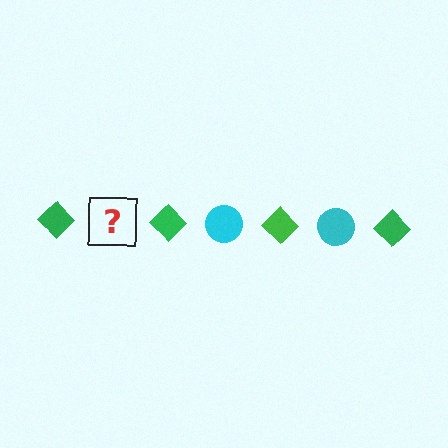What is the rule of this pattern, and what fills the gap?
The rule is that the pattern alternates between green diamond and cyan circle. The gap should be filled with a cyan circle.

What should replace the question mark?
The question mark should be replaced with a cyan circle.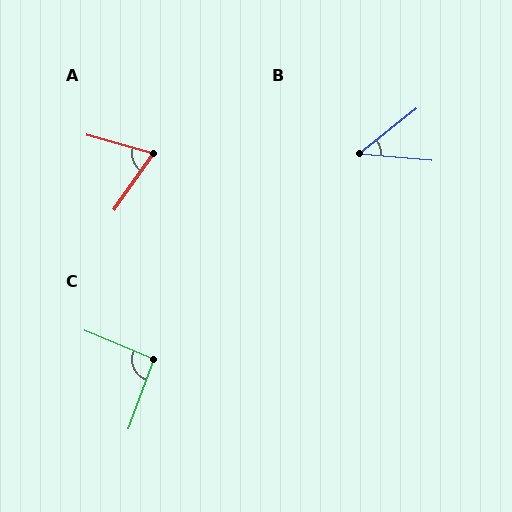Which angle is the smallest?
B, at approximately 43 degrees.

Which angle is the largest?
C, at approximately 92 degrees.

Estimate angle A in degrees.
Approximately 71 degrees.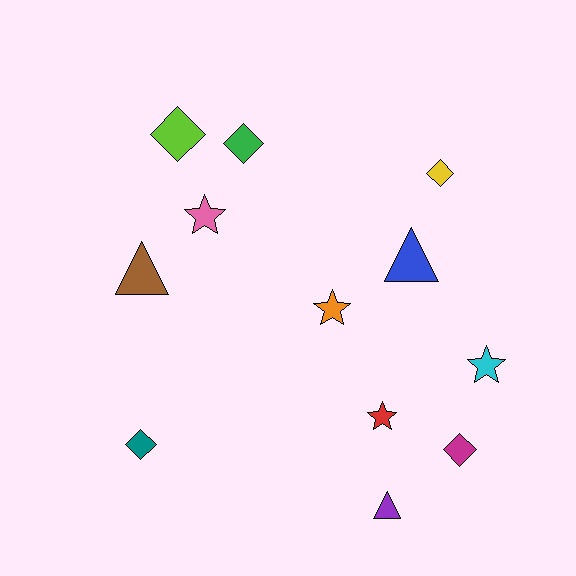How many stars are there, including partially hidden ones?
There are 4 stars.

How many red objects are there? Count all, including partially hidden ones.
There is 1 red object.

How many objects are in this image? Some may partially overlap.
There are 12 objects.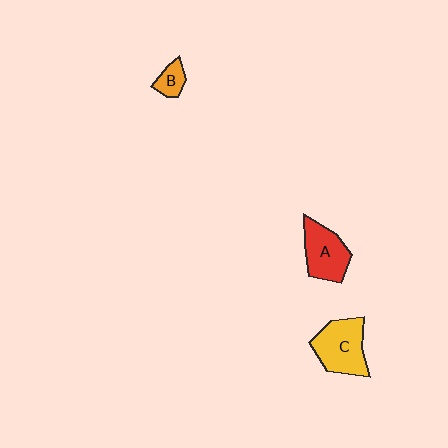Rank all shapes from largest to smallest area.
From largest to smallest: C (yellow), A (red), B (orange).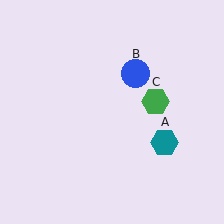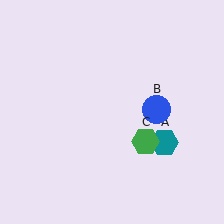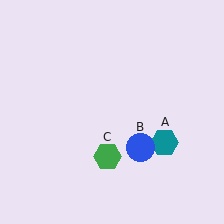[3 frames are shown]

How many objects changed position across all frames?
2 objects changed position: blue circle (object B), green hexagon (object C).